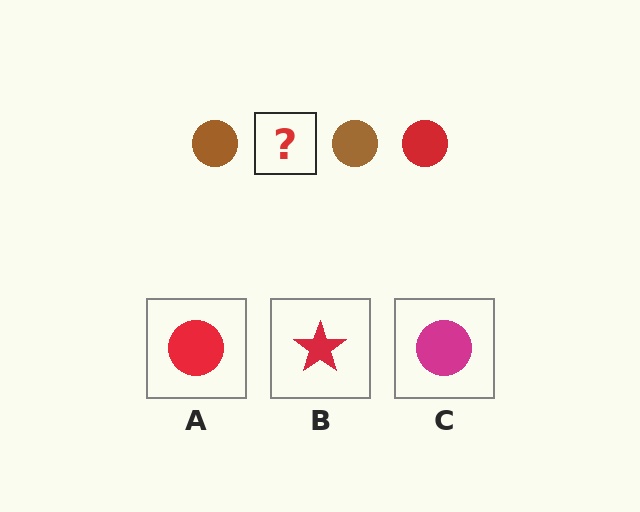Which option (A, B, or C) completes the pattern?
A.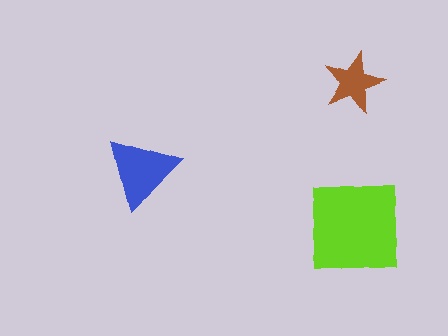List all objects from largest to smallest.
The lime square, the blue triangle, the brown star.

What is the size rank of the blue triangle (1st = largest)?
2nd.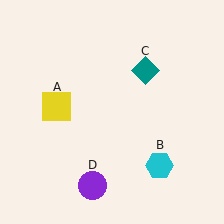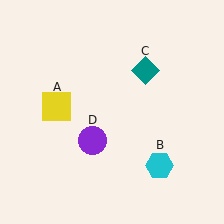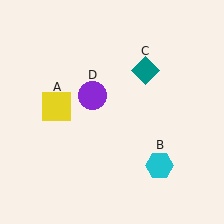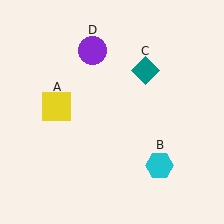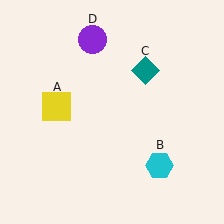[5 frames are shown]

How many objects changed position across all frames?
1 object changed position: purple circle (object D).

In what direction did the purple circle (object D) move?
The purple circle (object D) moved up.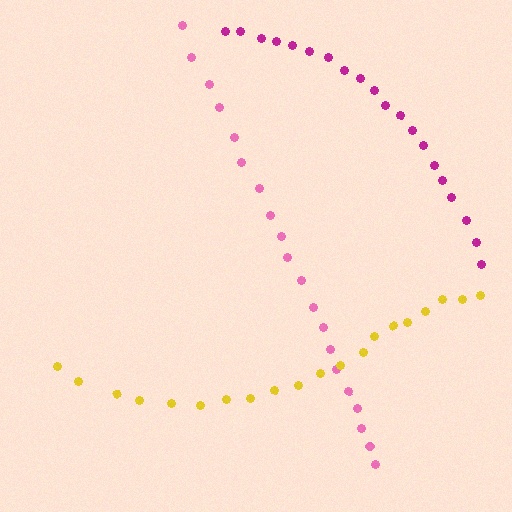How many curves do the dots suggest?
There are 3 distinct paths.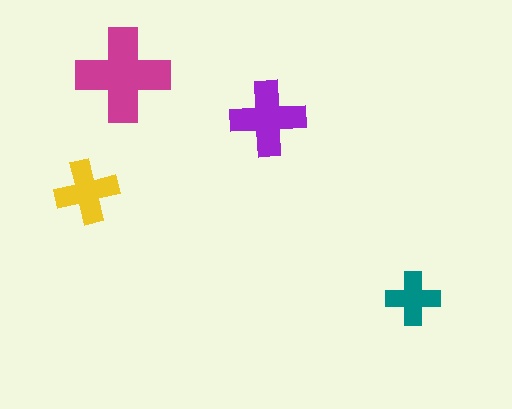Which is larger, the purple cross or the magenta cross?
The magenta one.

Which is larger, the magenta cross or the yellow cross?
The magenta one.